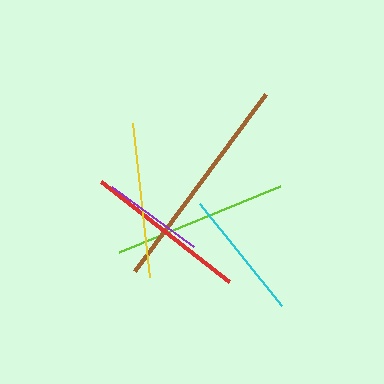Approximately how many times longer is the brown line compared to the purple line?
The brown line is approximately 2.2 times the length of the purple line.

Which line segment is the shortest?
The purple line is the shortest at approximately 101 pixels.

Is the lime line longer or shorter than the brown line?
The brown line is longer than the lime line.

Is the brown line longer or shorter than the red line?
The brown line is longer than the red line.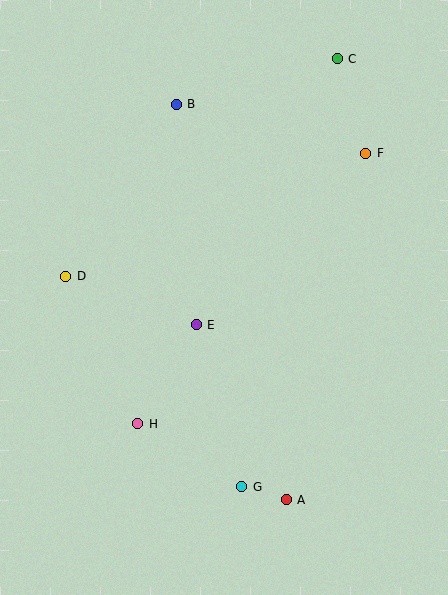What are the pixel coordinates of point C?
Point C is at (337, 59).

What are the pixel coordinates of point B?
Point B is at (176, 104).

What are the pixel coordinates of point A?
Point A is at (286, 500).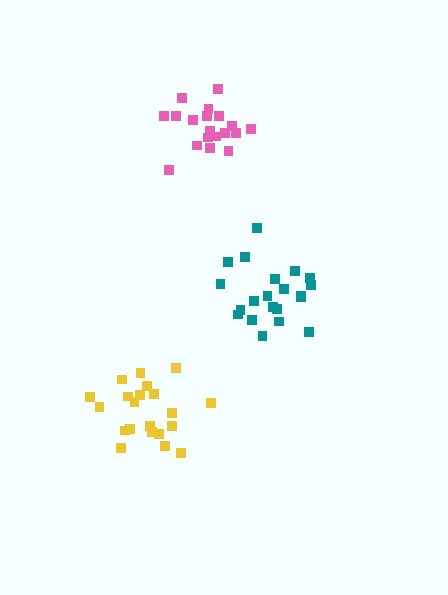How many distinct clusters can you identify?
There are 3 distinct clusters.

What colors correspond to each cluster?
The clusters are colored: pink, yellow, teal.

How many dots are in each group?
Group 1: 19 dots, Group 2: 21 dots, Group 3: 21 dots (61 total).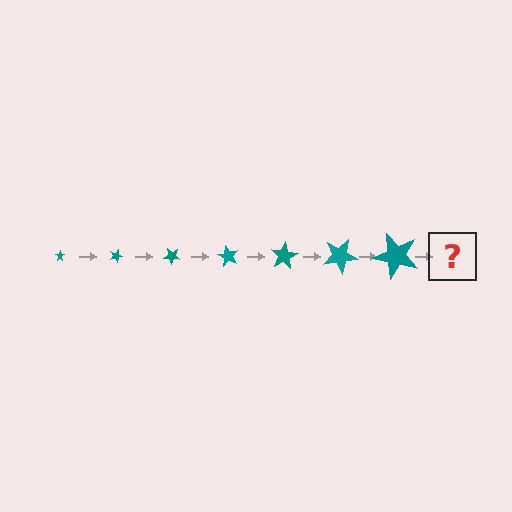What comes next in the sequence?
The next element should be a star, larger than the previous one and rotated 140 degrees from the start.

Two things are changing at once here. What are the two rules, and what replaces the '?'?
The two rules are that the star grows larger each step and it rotates 20 degrees each step. The '?' should be a star, larger than the previous one and rotated 140 degrees from the start.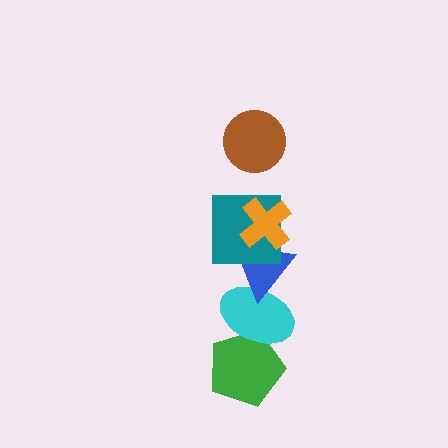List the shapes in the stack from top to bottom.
From top to bottom: the brown circle, the orange cross, the teal square, the blue triangle, the cyan ellipse, the green pentagon.